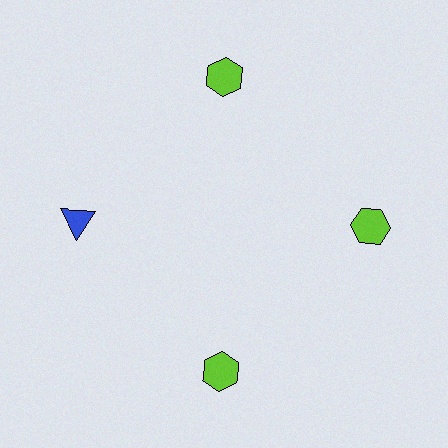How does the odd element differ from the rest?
It differs in both color (blue instead of lime) and shape (triangle instead of hexagon).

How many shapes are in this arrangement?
There are 4 shapes arranged in a ring pattern.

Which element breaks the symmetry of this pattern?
The blue triangle at roughly the 9 o'clock position breaks the symmetry. All other shapes are lime hexagons.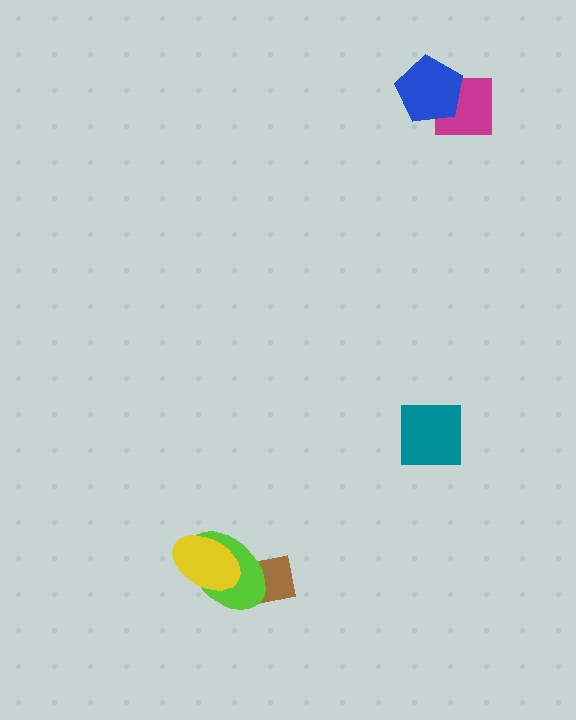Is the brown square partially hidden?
Yes, it is partially covered by another shape.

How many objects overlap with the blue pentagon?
1 object overlaps with the blue pentagon.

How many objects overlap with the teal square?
0 objects overlap with the teal square.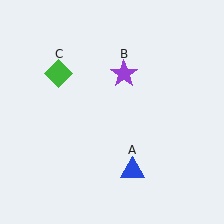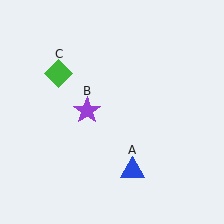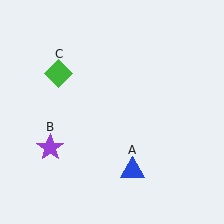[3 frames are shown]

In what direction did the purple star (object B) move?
The purple star (object B) moved down and to the left.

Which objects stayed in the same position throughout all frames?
Blue triangle (object A) and green diamond (object C) remained stationary.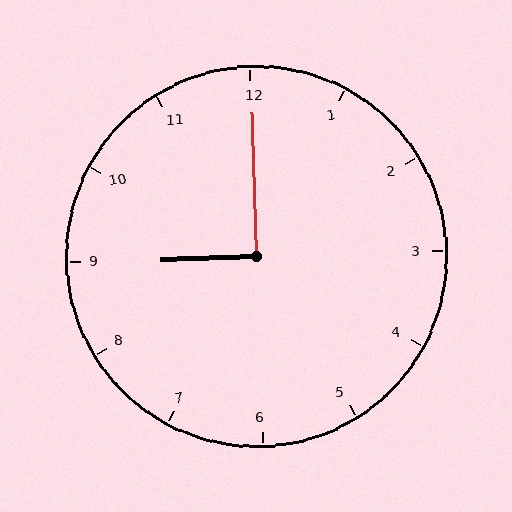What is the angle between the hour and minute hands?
Approximately 90 degrees.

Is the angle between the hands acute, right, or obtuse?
It is right.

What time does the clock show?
9:00.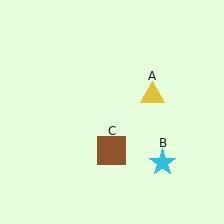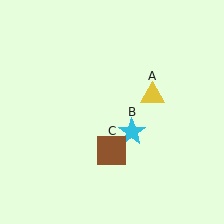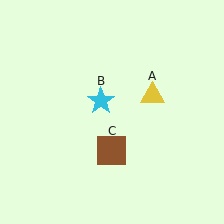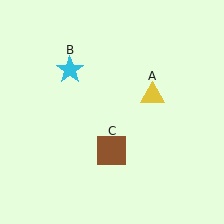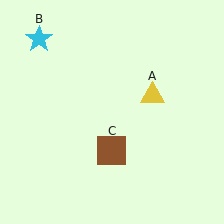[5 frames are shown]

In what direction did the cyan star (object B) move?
The cyan star (object B) moved up and to the left.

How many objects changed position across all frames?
1 object changed position: cyan star (object B).